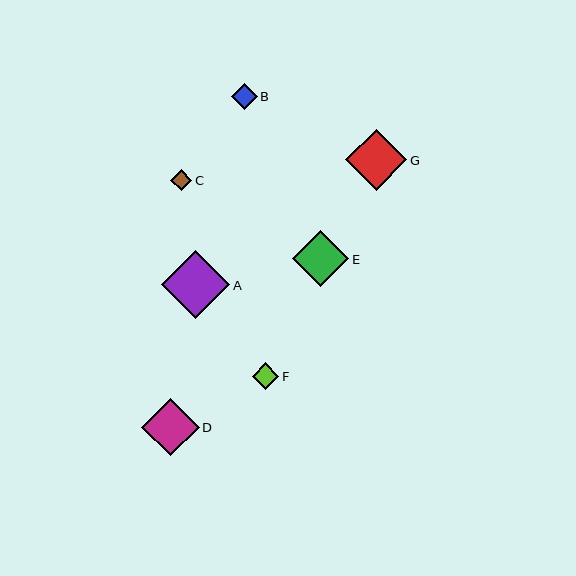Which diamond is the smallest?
Diamond C is the smallest with a size of approximately 21 pixels.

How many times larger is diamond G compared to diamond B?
Diamond G is approximately 2.3 times the size of diamond B.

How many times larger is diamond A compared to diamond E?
Diamond A is approximately 1.2 times the size of diamond E.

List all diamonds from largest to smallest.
From largest to smallest: A, G, D, E, F, B, C.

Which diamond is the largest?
Diamond A is the largest with a size of approximately 68 pixels.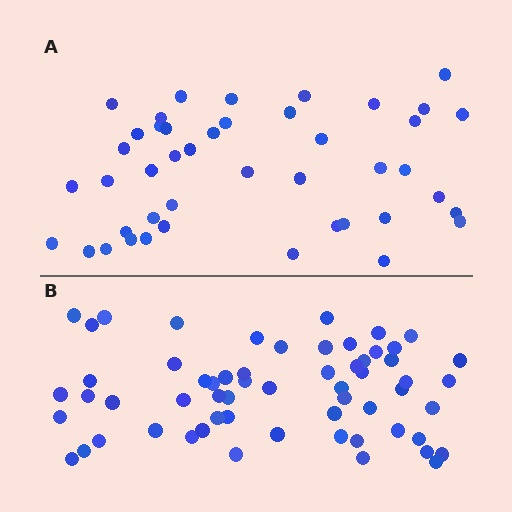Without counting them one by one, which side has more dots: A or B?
Region B (the bottom region) has more dots.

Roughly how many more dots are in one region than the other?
Region B has approximately 15 more dots than region A.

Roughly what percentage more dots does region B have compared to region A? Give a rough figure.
About 35% more.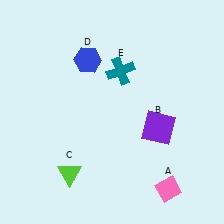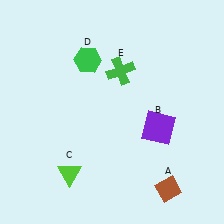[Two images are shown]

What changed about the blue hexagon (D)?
In Image 1, D is blue. In Image 2, it changed to green.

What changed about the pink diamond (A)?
In Image 1, A is pink. In Image 2, it changed to brown.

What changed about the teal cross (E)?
In Image 1, E is teal. In Image 2, it changed to green.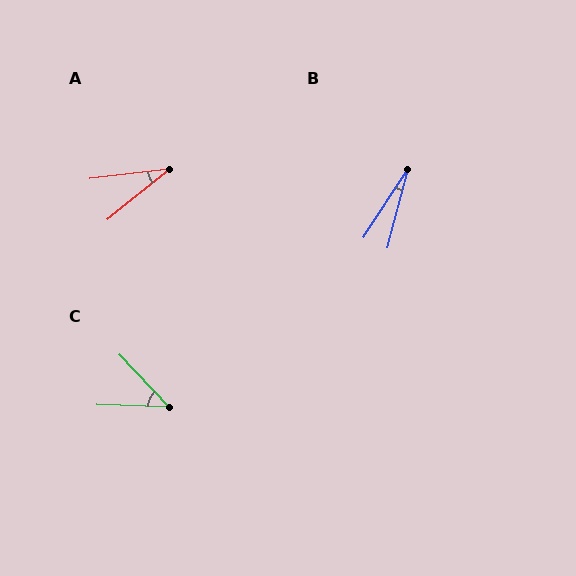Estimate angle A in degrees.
Approximately 32 degrees.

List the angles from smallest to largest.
B (19°), A (32°), C (45°).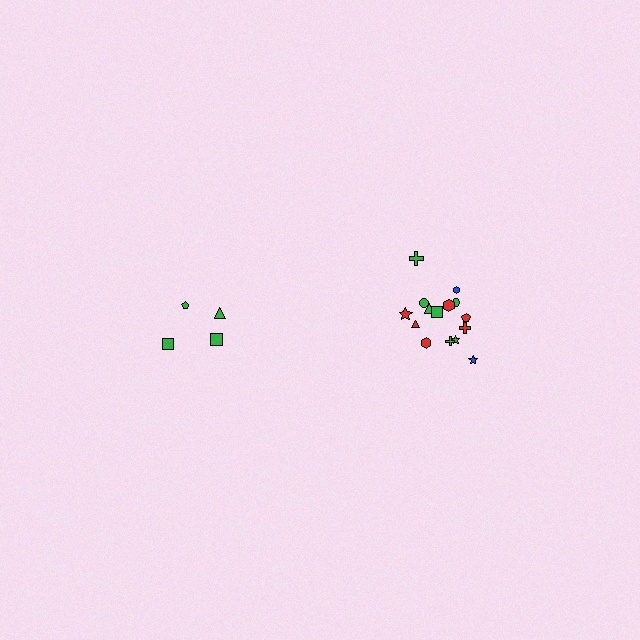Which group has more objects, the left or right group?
The right group.